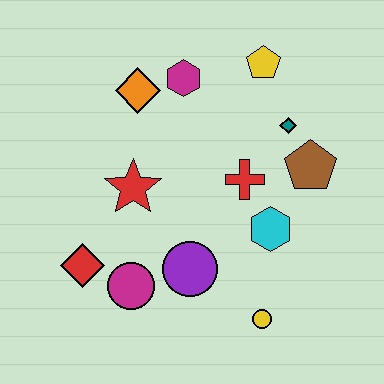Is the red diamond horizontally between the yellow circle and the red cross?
No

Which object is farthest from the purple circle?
The yellow pentagon is farthest from the purple circle.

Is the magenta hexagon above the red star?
Yes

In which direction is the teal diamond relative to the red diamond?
The teal diamond is to the right of the red diamond.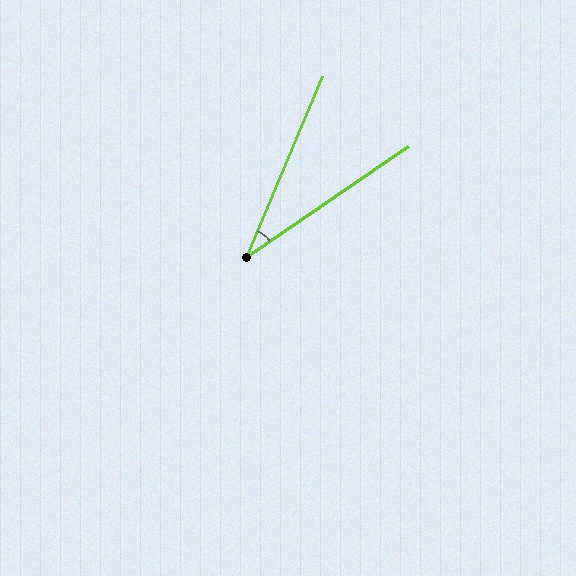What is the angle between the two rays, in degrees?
Approximately 33 degrees.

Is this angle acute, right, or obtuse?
It is acute.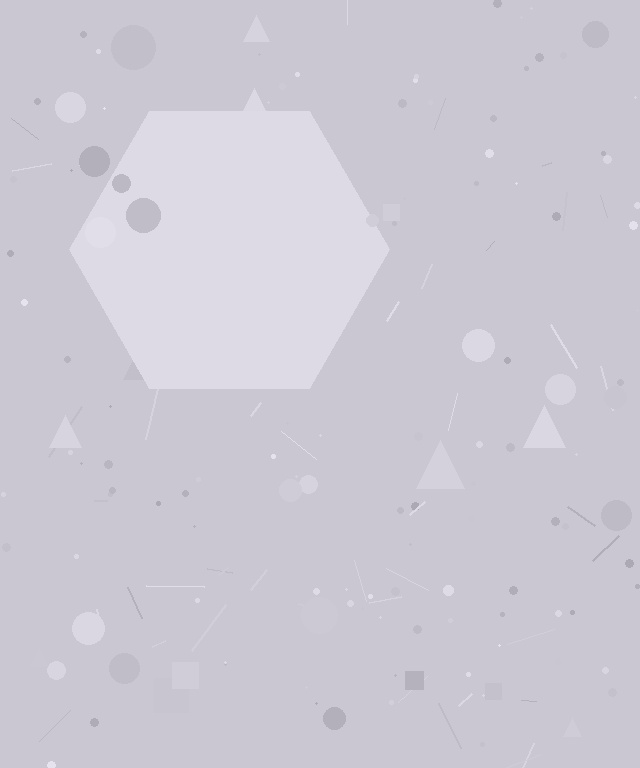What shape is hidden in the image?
A hexagon is hidden in the image.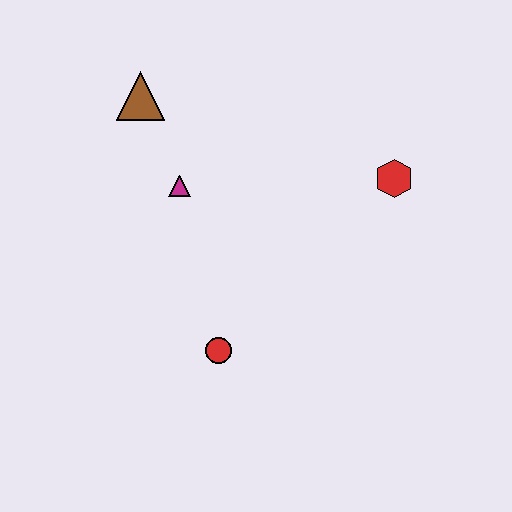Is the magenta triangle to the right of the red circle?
No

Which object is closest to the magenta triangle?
The brown triangle is closest to the magenta triangle.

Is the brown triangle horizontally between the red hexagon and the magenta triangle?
No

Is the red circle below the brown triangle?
Yes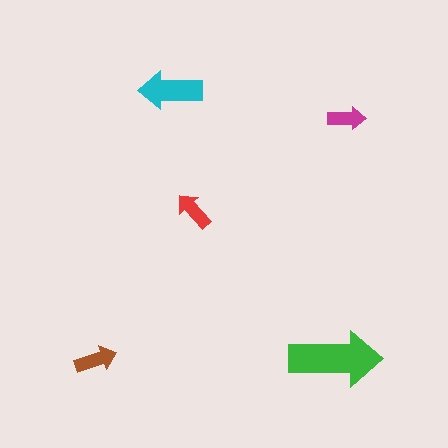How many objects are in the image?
There are 5 objects in the image.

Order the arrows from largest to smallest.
the green one, the cyan one, the brown one, the red one, the magenta one.